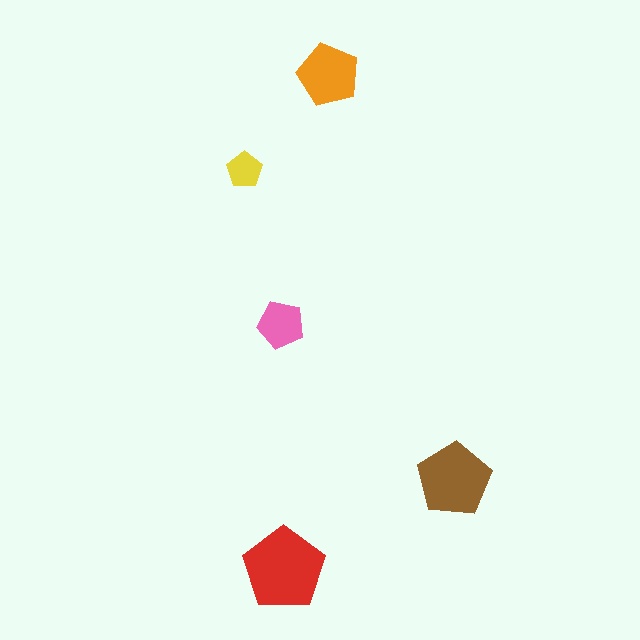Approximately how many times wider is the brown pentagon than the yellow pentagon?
About 2 times wider.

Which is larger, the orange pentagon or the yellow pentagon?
The orange one.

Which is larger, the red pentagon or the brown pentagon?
The red one.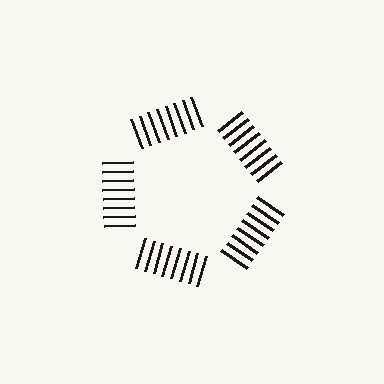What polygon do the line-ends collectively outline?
An illusory pentagon — the line segments terminate on its edges but no continuous stroke is drawn.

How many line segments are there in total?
40 — 8 along each of the 5 edges.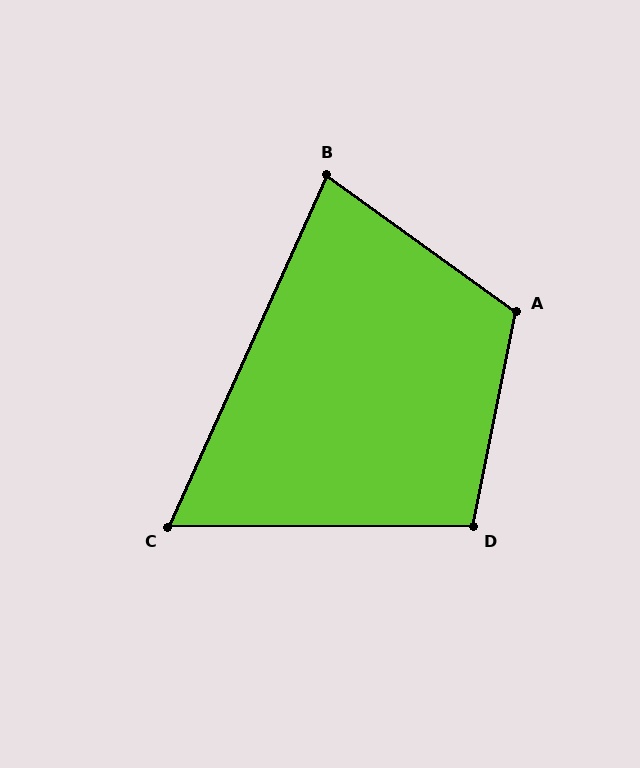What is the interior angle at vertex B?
Approximately 78 degrees (acute).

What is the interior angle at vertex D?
Approximately 102 degrees (obtuse).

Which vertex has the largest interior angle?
A, at approximately 114 degrees.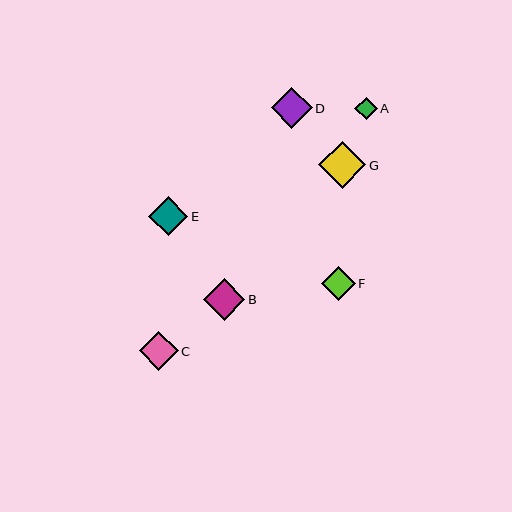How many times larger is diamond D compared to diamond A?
Diamond D is approximately 1.8 times the size of diamond A.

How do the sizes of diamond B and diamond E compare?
Diamond B and diamond E are approximately the same size.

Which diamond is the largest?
Diamond G is the largest with a size of approximately 47 pixels.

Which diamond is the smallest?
Diamond A is the smallest with a size of approximately 22 pixels.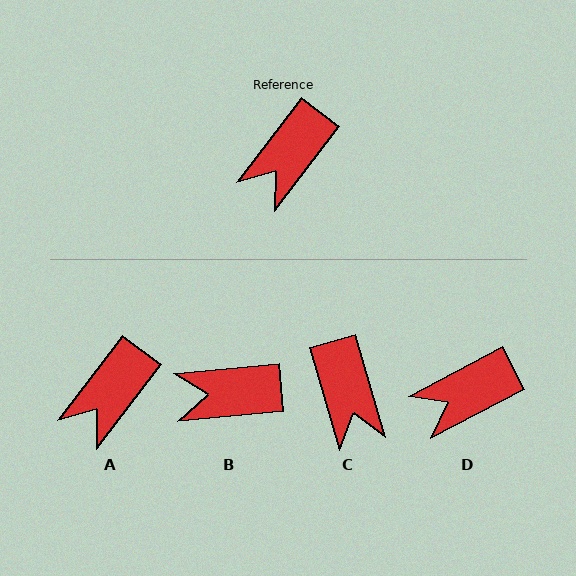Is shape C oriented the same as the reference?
No, it is off by about 53 degrees.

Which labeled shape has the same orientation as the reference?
A.